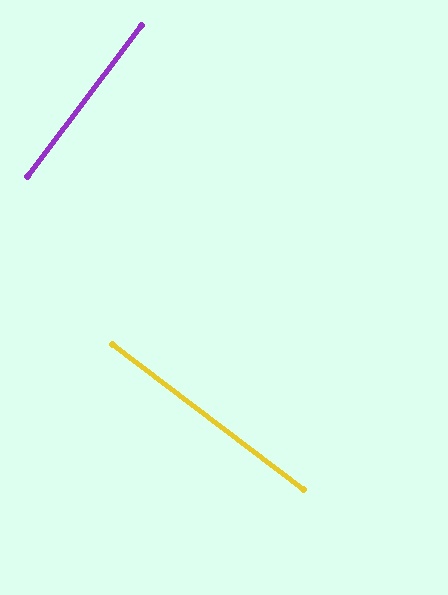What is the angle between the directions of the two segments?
Approximately 90 degrees.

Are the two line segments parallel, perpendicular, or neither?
Perpendicular — they meet at approximately 90°.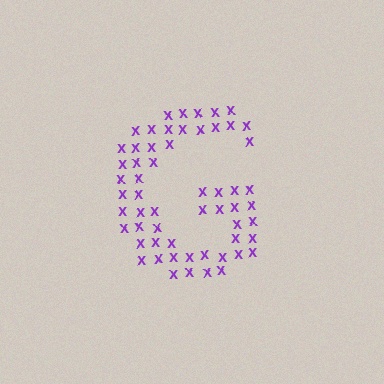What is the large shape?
The large shape is the letter G.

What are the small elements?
The small elements are letter X's.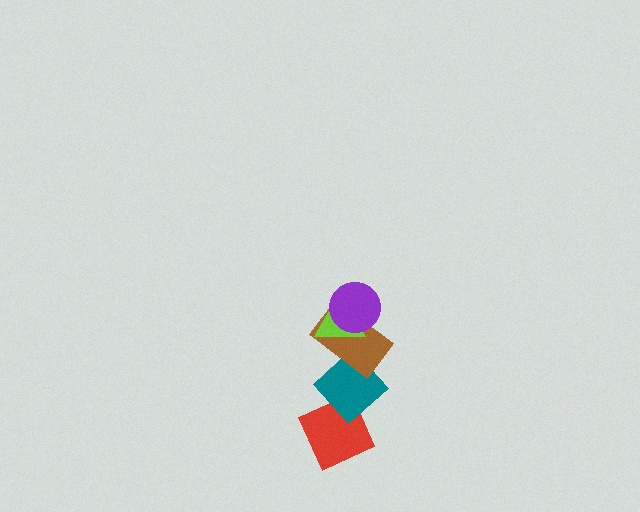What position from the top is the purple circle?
The purple circle is 1st from the top.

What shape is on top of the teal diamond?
The brown rectangle is on top of the teal diamond.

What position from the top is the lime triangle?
The lime triangle is 2nd from the top.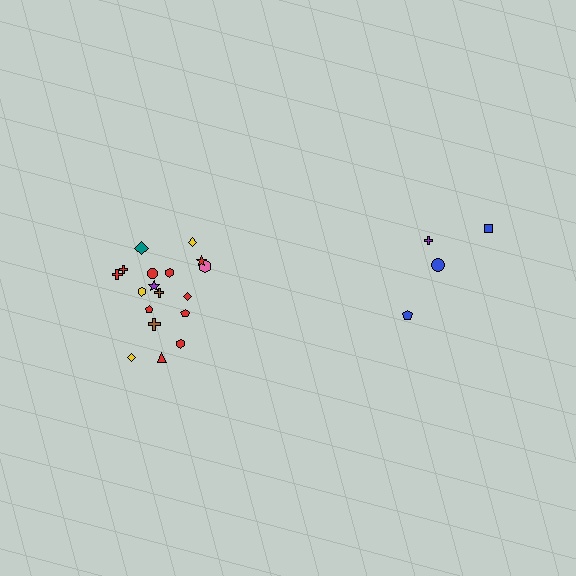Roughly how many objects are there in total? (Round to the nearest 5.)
Roughly 20 objects in total.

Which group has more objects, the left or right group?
The left group.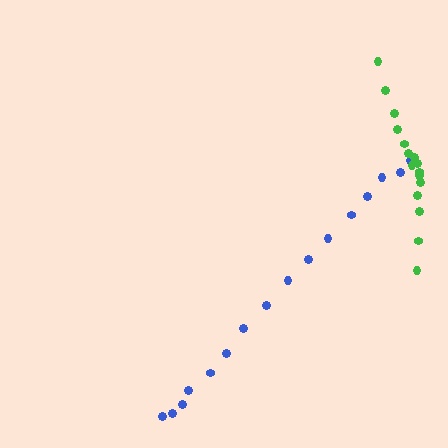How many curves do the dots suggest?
There are 2 distinct paths.